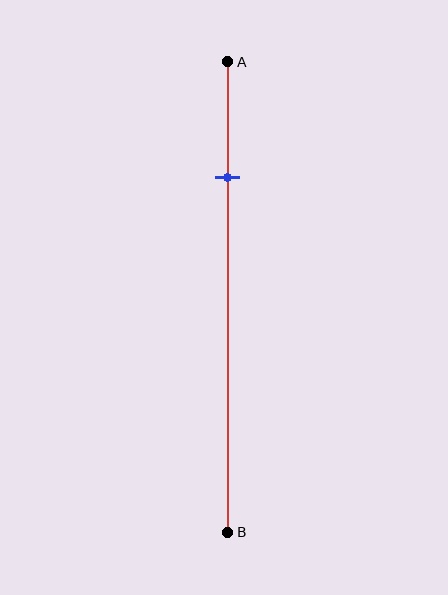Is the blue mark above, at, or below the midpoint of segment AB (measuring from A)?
The blue mark is above the midpoint of segment AB.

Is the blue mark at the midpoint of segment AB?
No, the mark is at about 25% from A, not at the 50% midpoint.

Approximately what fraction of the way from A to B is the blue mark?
The blue mark is approximately 25% of the way from A to B.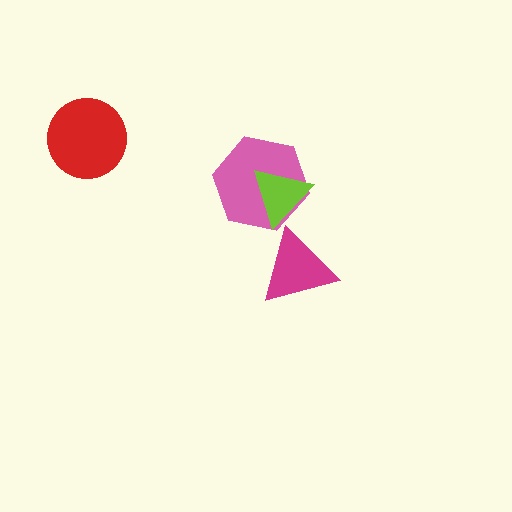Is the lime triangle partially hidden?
No, no other shape covers it.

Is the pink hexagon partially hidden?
Yes, it is partially covered by another shape.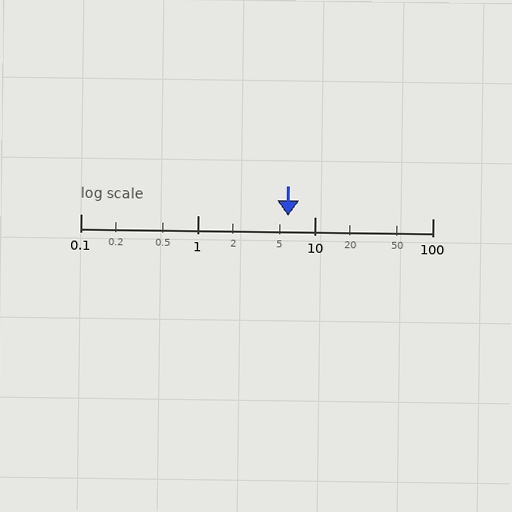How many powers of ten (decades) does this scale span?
The scale spans 3 decades, from 0.1 to 100.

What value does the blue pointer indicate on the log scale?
The pointer indicates approximately 5.9.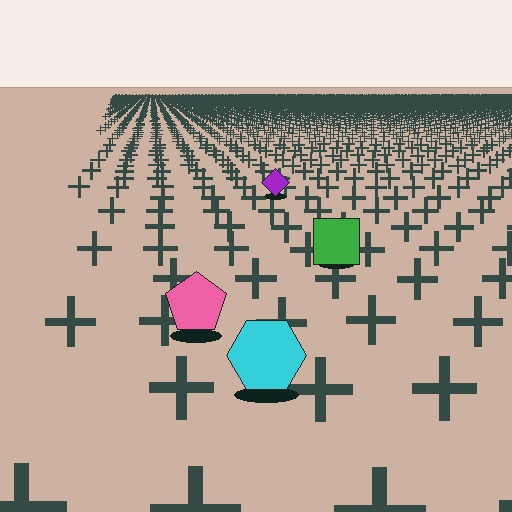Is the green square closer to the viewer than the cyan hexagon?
No. The cyan hexagon is closer — you can tell from the texture gradient: the ground texture is coarser near it.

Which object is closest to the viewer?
The cyan hexagon is closest. The texture marks near it are larger and more spread out.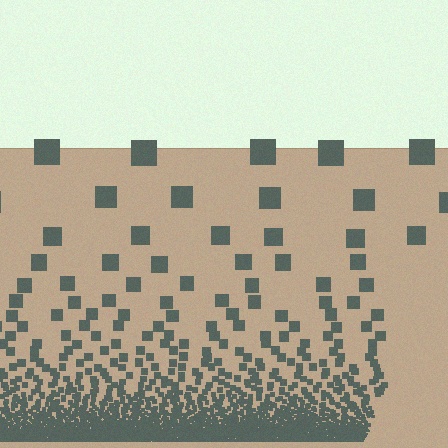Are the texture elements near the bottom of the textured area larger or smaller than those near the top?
Smaller. The gradient is inverted — elements near the bottom are smaller and denser.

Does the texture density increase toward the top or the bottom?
Density increases toward the bottom.